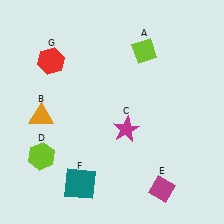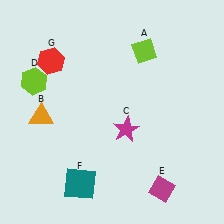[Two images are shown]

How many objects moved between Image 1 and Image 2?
1 object moved between the two images.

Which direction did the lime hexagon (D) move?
The lime hexagon (D) moved up.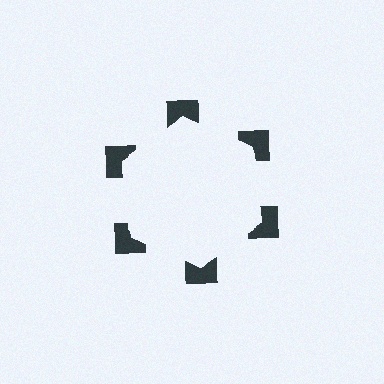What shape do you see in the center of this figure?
An illusory hexagon — its edges are inferred from the aligned wedge cuts in the notched squares, not physically drawn.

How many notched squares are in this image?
There are 6 — one at each vertex of the illusory hexagon.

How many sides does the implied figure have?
6 sides.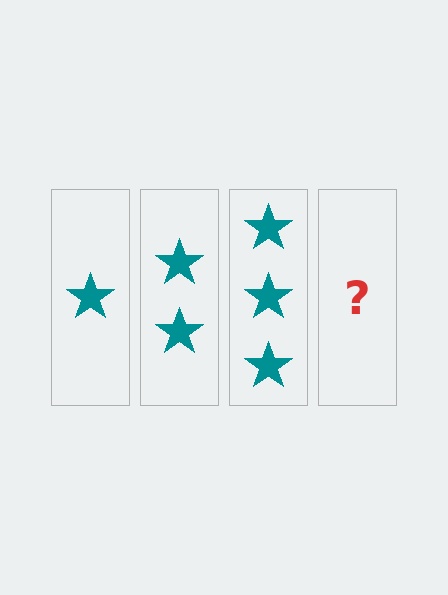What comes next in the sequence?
The next element should be 4 stars.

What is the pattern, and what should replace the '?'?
The pattern is that each step adds one more star. The '?' should be 4 stars.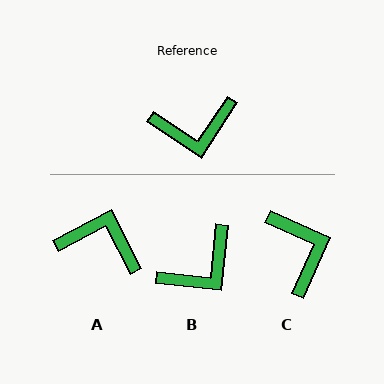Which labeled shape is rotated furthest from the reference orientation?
A, about 151 degrees away.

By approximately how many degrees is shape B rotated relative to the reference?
Approximately 27 degrees counter-clockwise.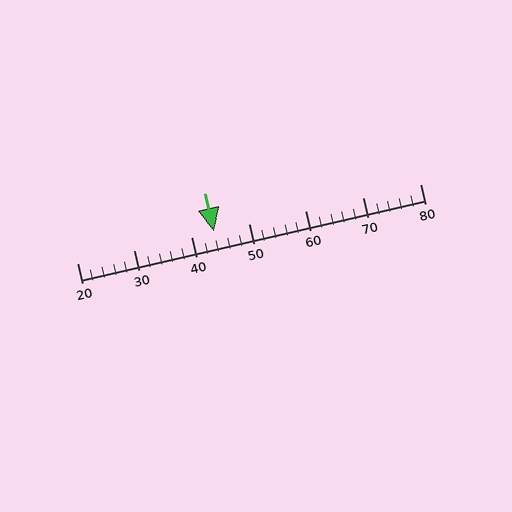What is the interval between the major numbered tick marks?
The major tick marks are spaced 10 units apart.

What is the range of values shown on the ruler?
The ruler shows values from 20 to 80.